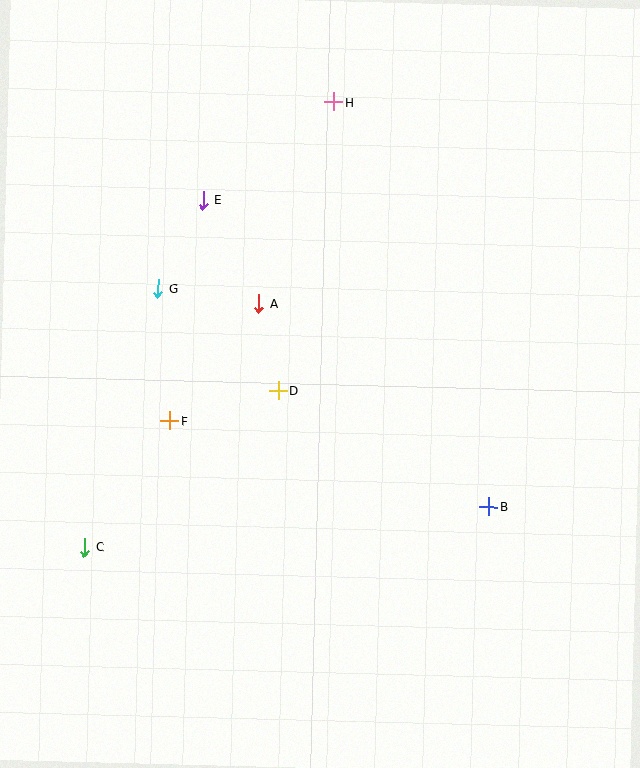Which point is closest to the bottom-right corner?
Point B is closest to the bottom-right corner.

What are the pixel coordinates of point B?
Point B is at (488, 507).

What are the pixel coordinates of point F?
Point F is at (170, 421).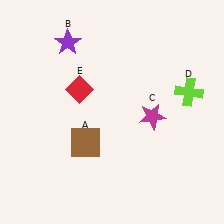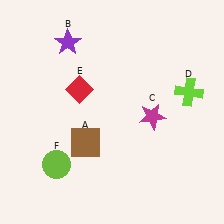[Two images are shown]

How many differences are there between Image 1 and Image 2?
There is 1 difference between the two images.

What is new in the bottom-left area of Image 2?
A lime circle (F) was added in the bottom-left area of Image 2.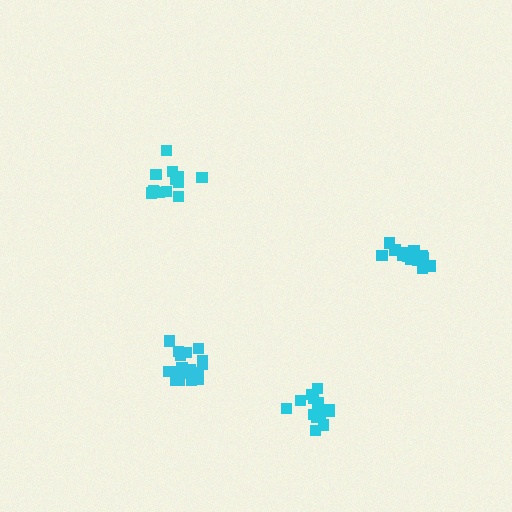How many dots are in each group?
Group 1: 17 dots, Group 2: 16 dots, Group 3: 14 dots, Group 4: 14 dots (61 total).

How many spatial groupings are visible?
There are 4 spatial groupings.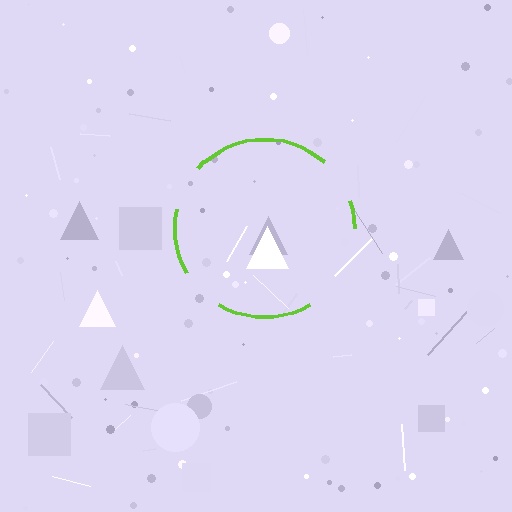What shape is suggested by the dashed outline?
The dashed outline suggests a circle.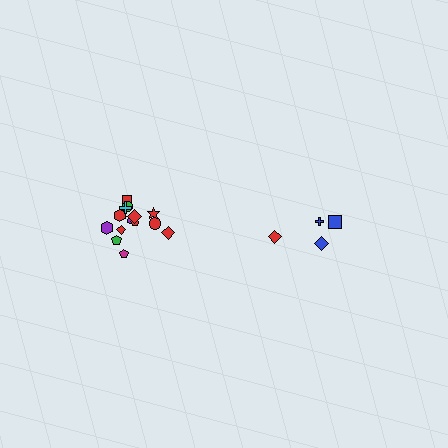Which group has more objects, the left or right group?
The left group.